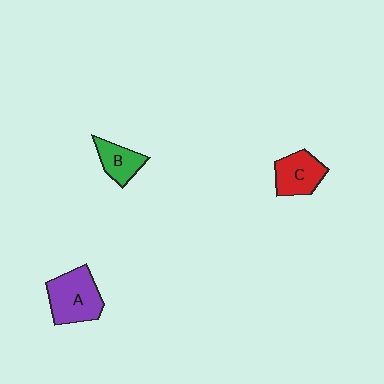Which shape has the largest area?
Shape A (purple).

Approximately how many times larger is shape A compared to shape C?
Approximately 1.3 times.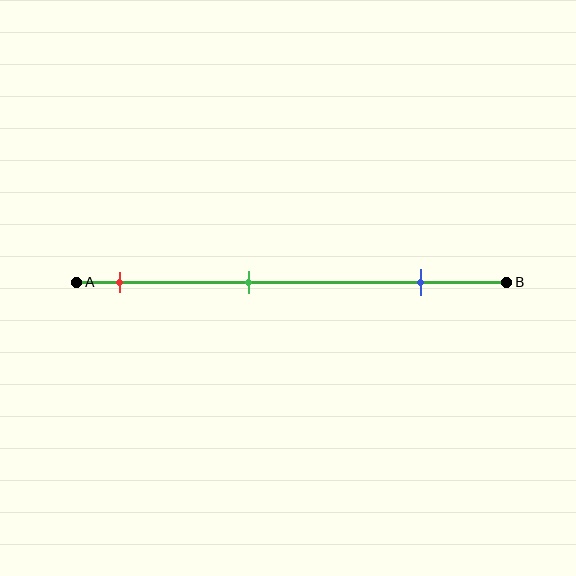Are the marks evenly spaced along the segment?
Yes, the marks are approximately evenly spaced.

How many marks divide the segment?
There are 3 marks dividing the segment.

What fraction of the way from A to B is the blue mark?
The blue mark is approximately 80% (0.8) of the way from A to B.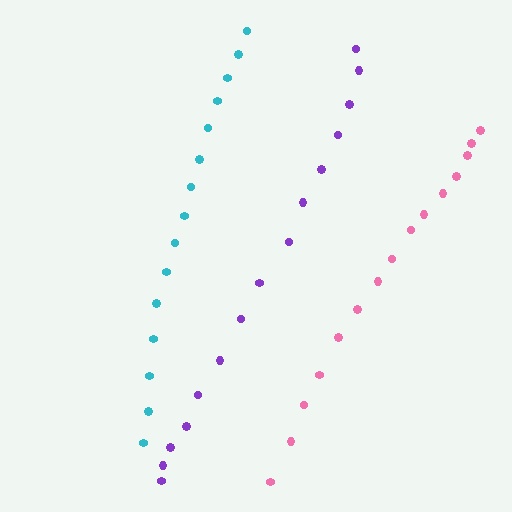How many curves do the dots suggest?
There are 3 distinct paths.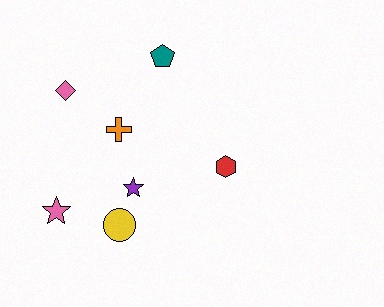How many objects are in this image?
There are 7 objects.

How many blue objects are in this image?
There are no blue objects.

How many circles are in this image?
There is 1 circle.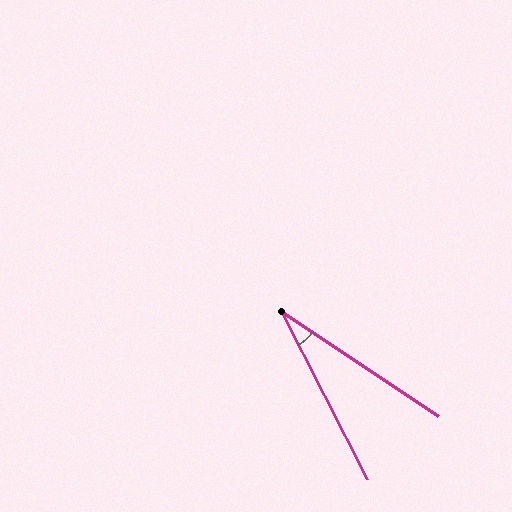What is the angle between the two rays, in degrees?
Approximately 29 degrees.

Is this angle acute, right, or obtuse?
It is acute.